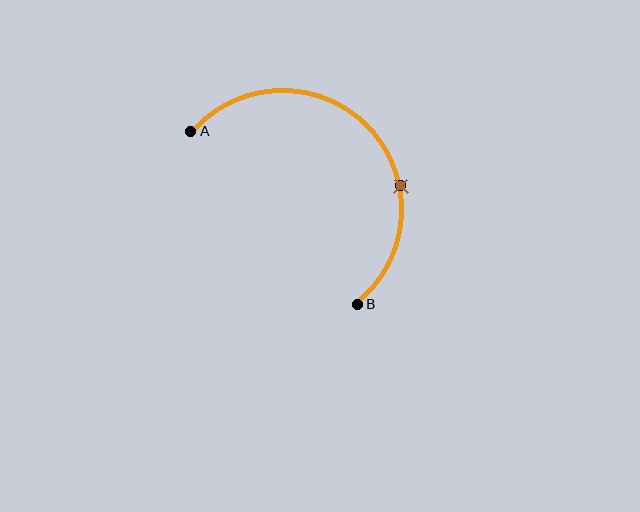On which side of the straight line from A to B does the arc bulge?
The arc bulges above and to the right of the straight line connecting A and B.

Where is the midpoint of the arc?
The arc midpoint is the point on the curve farthest from the straight line joining A and B. It sits above and to the right of that line.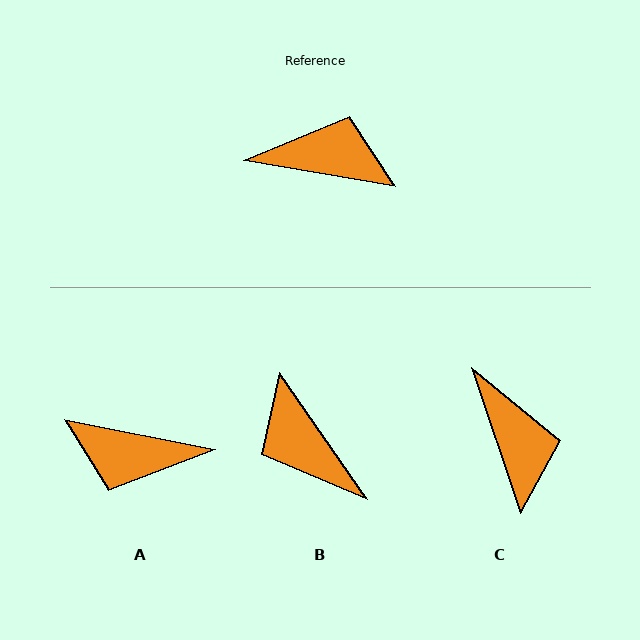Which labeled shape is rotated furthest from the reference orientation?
A, about 179 degrees away.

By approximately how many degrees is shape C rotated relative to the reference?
Approximately 62 degrees clockwise.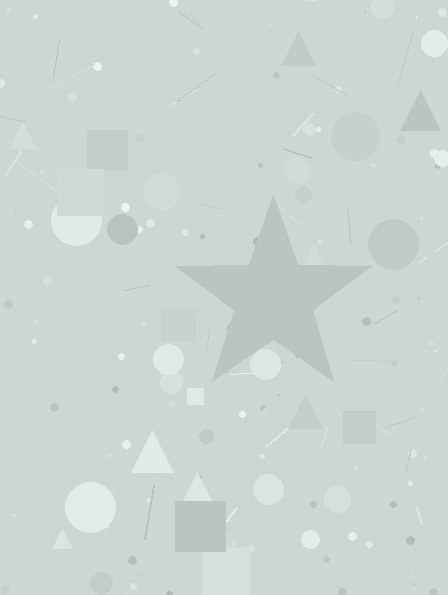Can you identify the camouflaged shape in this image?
The camouflaged shape is a star.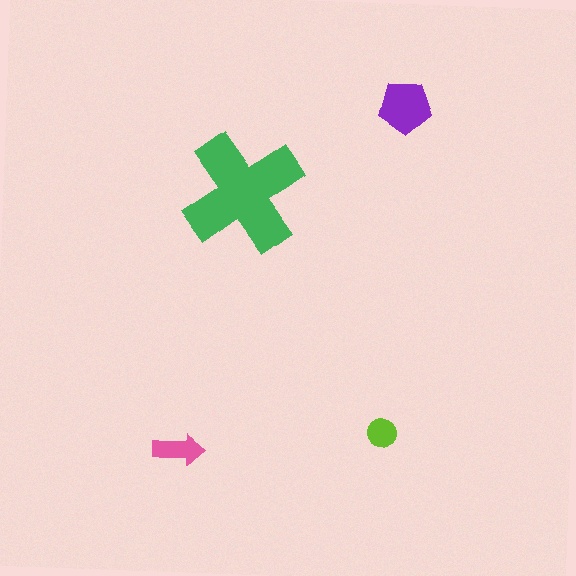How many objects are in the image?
There are 4 objects in the image.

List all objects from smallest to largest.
The lime circle, the pink arrow, the purple pentagon, the green cross.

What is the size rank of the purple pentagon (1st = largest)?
2nd.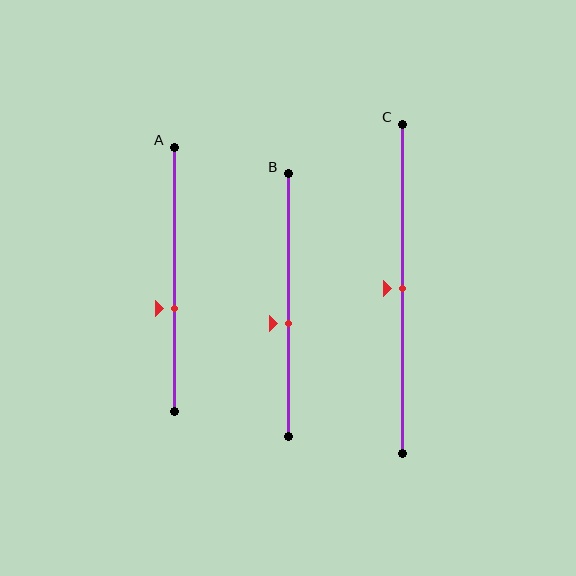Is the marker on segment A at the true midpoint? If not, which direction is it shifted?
No, the marker on segment A is shifted downward by about 11% of the segment length.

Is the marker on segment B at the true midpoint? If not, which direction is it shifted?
No, the marker on segment B is shifted downward by about 7% of the segment length.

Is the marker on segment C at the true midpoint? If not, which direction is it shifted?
Yes, the marker on segment C is at the true midpoint.